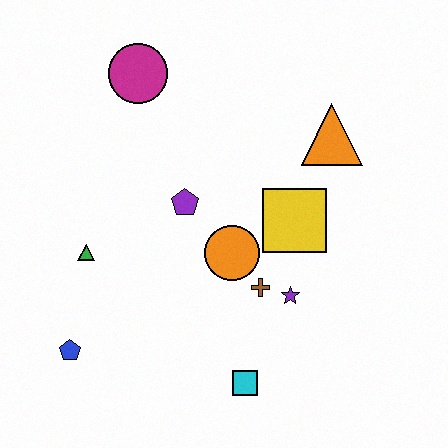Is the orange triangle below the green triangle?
No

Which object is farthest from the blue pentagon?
The orange triangle is farthest from the blue pentagon.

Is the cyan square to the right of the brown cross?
No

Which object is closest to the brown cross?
The purple star is closest to the brown cross.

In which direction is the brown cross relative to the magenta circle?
The brown cross is below the magenta circle.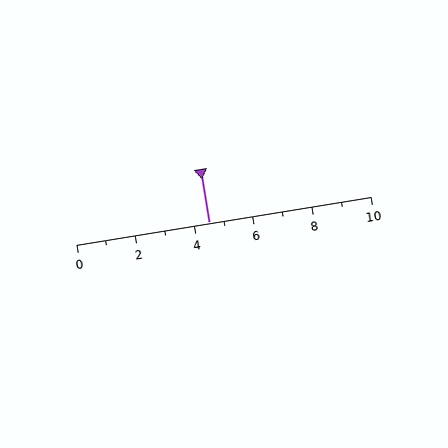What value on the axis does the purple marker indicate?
The marker indicates approximately 4.5.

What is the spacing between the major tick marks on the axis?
The major ticks are spaced 2 apart.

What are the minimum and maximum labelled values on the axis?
The axis runs from 0 to 10.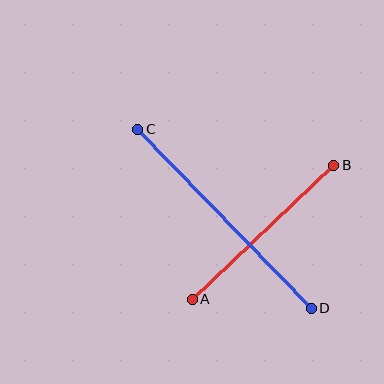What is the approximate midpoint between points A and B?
The midpoint is at approximately (263, 232) pixels.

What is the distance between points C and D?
The distance is approximately 249 pixels.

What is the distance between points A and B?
The distance is approximately 195 pixels.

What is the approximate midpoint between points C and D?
The midpoint is at approximately (224, 219) pixels.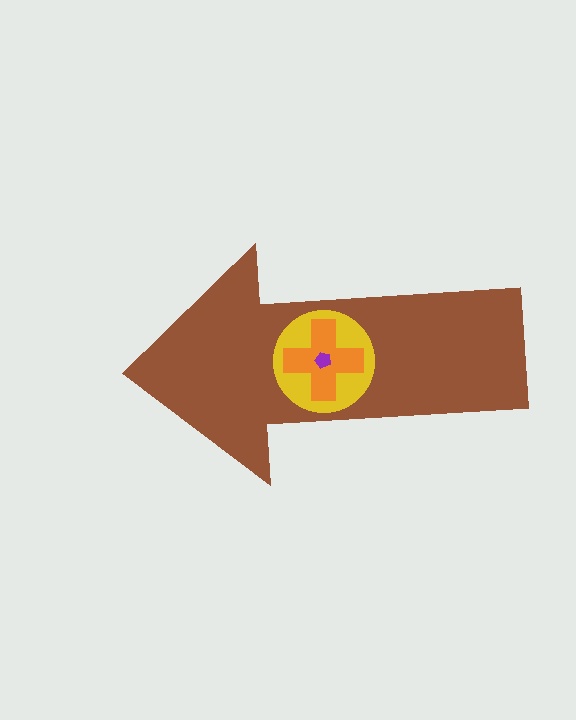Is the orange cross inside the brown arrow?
Yes.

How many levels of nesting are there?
4.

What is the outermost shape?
The brown arrow.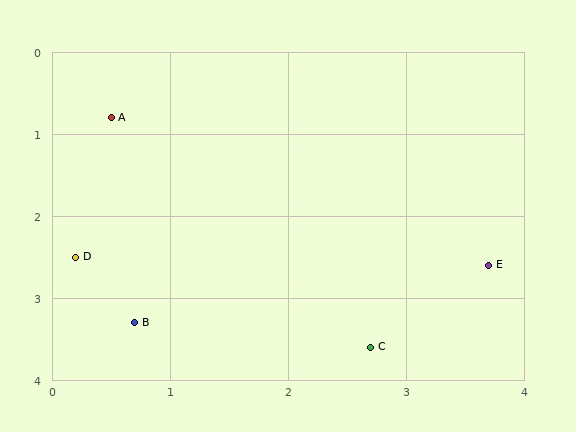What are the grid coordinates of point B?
Point B is at approximately (0.7, 3.3).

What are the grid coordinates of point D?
Point D is at approximately (0.2, 2.5).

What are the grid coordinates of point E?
Point E is at approximately (3.7, 2.6).